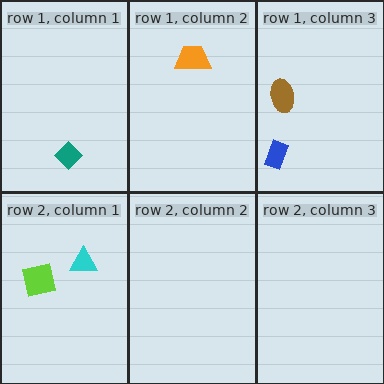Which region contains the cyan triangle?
The row 2, column 1 region.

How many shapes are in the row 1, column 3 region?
2.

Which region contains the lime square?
The row 2, column 1 region.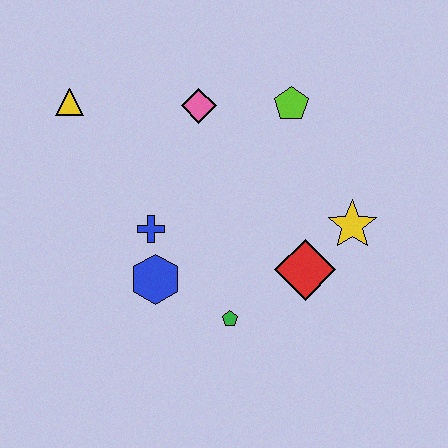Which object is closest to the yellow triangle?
The pink diamond is closest to the yellow triangle.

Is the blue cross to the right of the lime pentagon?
No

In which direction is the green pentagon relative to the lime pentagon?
The green pentagon is below the lime pentagon.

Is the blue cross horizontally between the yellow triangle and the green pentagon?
Yes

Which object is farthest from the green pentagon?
The yellow triangle is farthest from the green pentagon.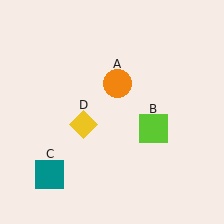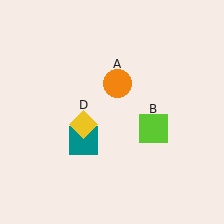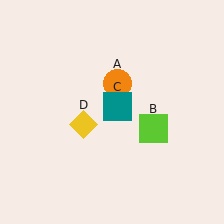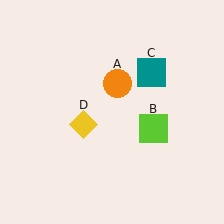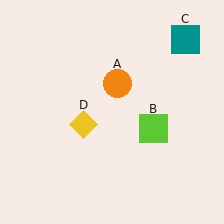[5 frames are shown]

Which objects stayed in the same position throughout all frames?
Orange circle (object A) and lime square (object B) and yellow diamond (object D) remained stationary.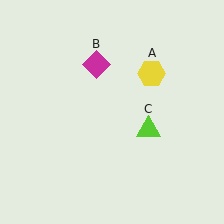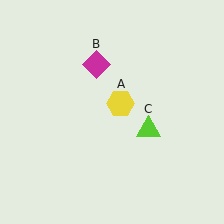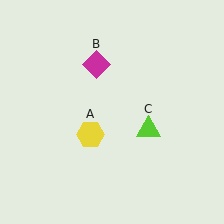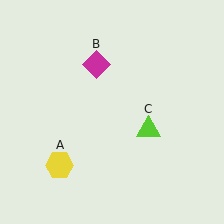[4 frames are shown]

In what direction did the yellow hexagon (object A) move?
The yellow hexagon (object A) moved down and to the left.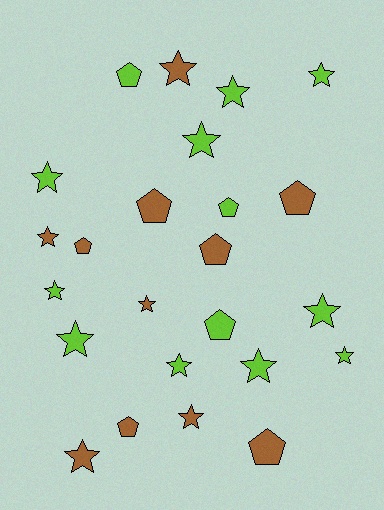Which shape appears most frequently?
Star, with 15 objects.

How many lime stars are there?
There are 10 lime stars.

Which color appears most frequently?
Lime, with 13 objects.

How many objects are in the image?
There are 24 objects.